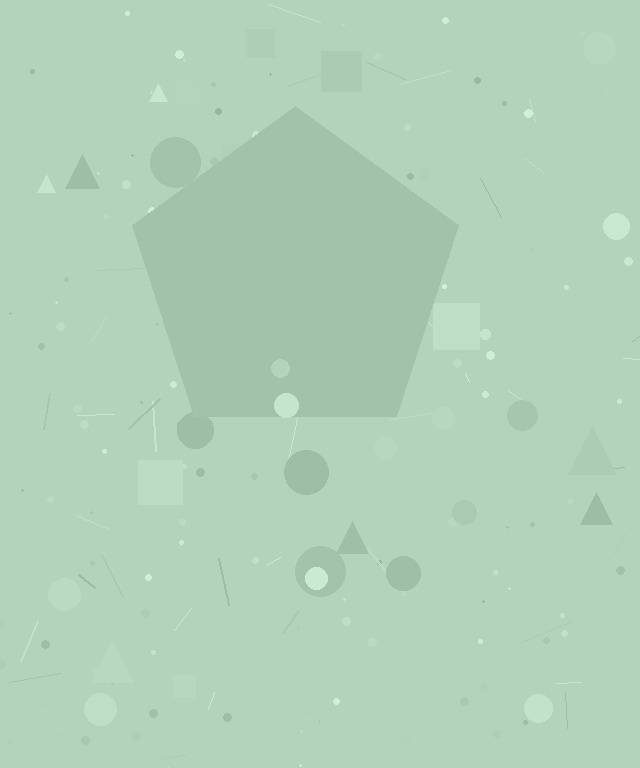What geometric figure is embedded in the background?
A pentagon is embedded in the background.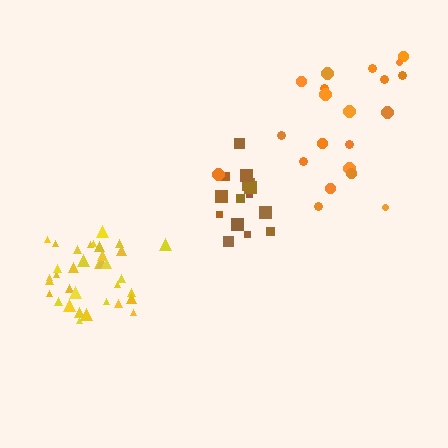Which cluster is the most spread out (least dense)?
Orange.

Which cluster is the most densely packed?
Yellow.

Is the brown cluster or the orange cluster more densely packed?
Brown.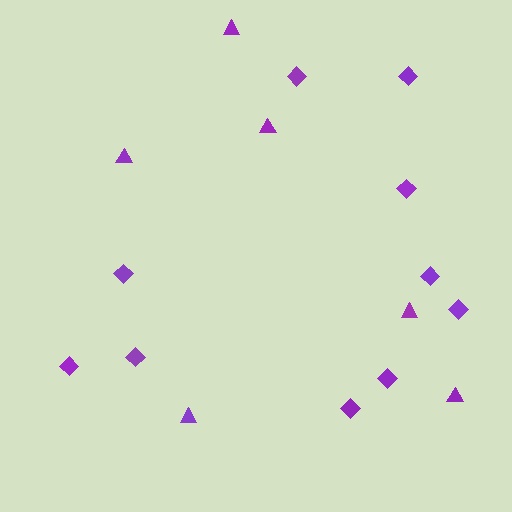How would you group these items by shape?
There are 2 groups: one group of diamonds (10) and one group of triangles (6).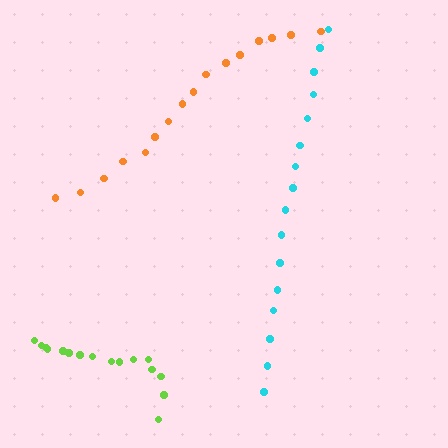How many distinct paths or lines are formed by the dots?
There are 3 distinct paths.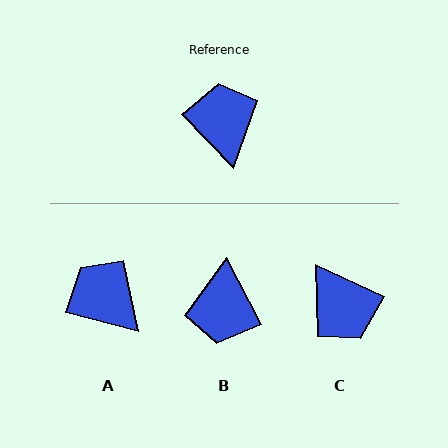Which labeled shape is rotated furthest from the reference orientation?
B, about 163 degrees away.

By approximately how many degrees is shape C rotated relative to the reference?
Approximately 159 degrees clockwise.